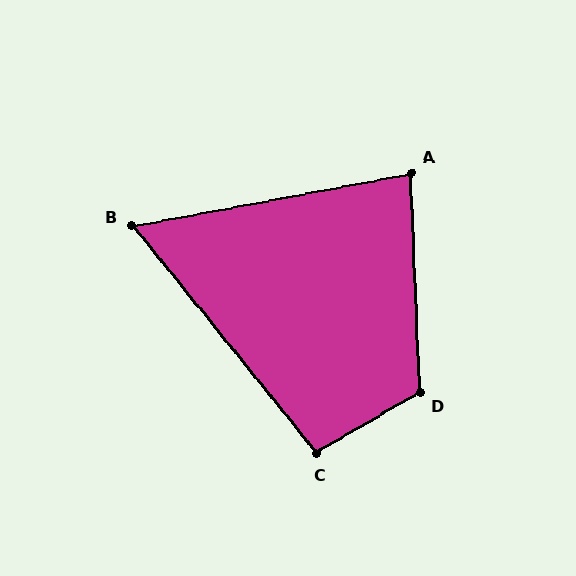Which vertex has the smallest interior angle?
B, at approximately 62 degrees.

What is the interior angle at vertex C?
Approximately 98 degrees (obtuse).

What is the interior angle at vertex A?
Approximately 82 degrees (acute).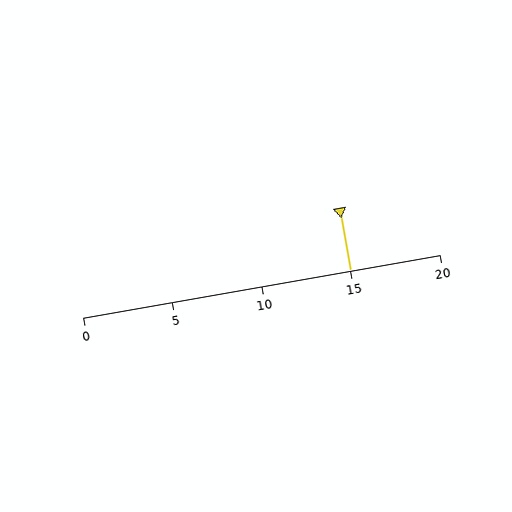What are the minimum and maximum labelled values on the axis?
The axis runs from 0 to 20.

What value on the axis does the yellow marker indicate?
The marker indicates approximately 15.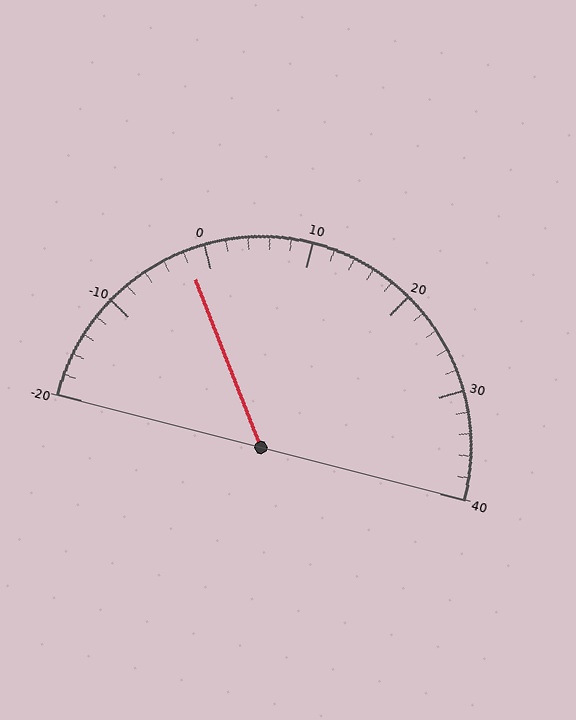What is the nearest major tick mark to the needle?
The nearest major tick mark is 0.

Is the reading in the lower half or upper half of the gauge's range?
The reading is in the lower half of the range (-20 to 40).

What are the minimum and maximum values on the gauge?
The gauge ranges from -20 to 40.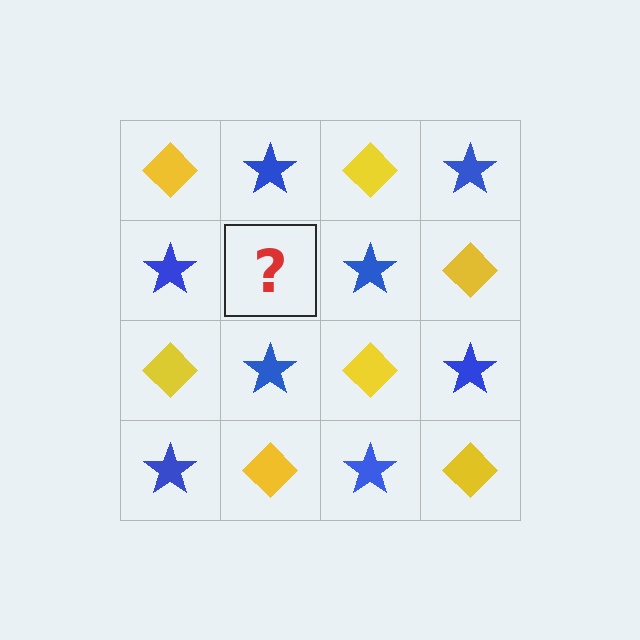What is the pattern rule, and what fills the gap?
The rule is that it alternates yellow diamond and blue star in a checkerboard pattern. The gap should be filled with a yellow diamond.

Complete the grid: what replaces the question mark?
The question mark should be replaced with a yellow diamond.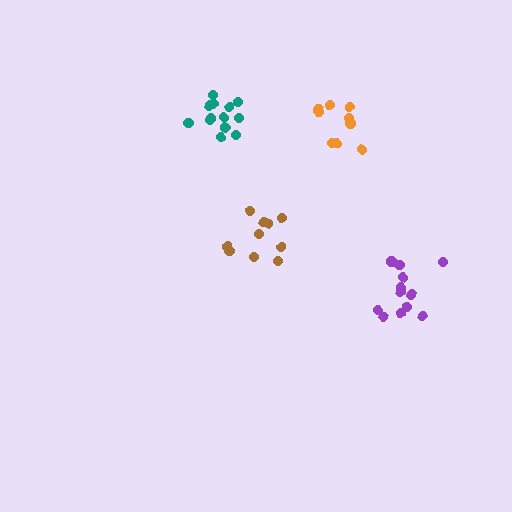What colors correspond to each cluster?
The clusters are colored: orange, purple, brown, teal.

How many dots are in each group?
Group 1: 9 dots, Group 2: 13 dots, Group 3: 10 dots, Group 4: 13 dots (45 total).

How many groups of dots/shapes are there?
There are 4 groups.